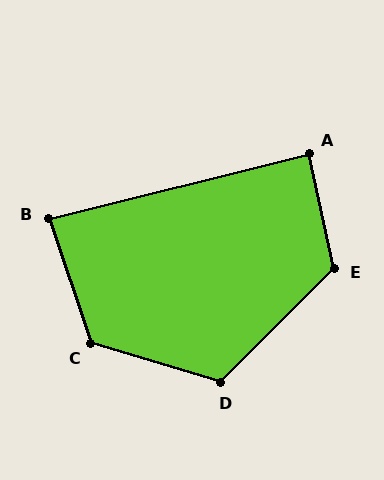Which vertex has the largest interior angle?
C, at approximately 125 degrees.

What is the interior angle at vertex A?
Approximately 89 degrees (approximately right).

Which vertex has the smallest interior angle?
B, at approximately 85 degrees.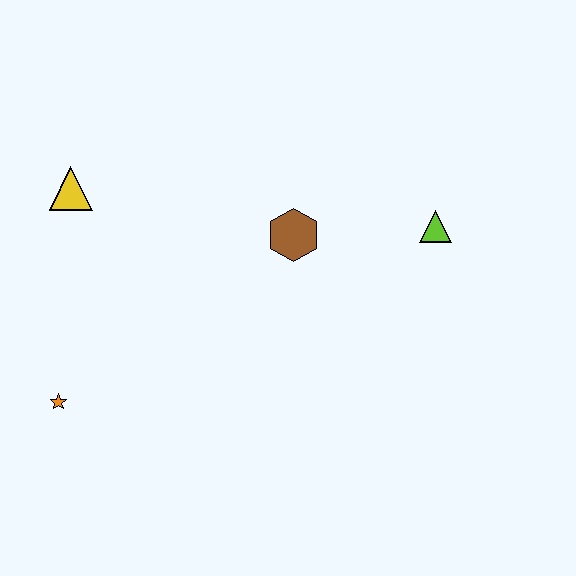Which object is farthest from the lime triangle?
The orange star is farthest from the lime triangle.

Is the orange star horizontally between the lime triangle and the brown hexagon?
No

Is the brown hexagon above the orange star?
Yes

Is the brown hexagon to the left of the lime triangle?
Yes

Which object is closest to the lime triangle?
The brown hexagon is closest to the lime triangle.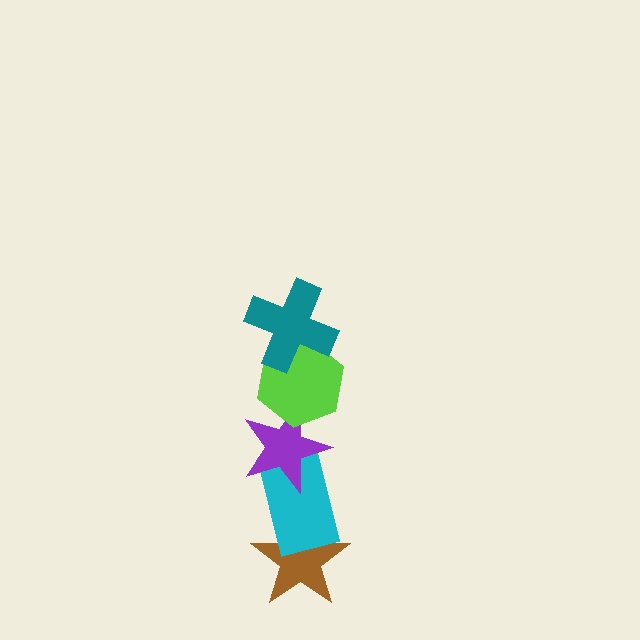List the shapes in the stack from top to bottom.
From top to bottom: the teal cross, the lime hexagon, the purple star, the cyan rectangle, the brown star.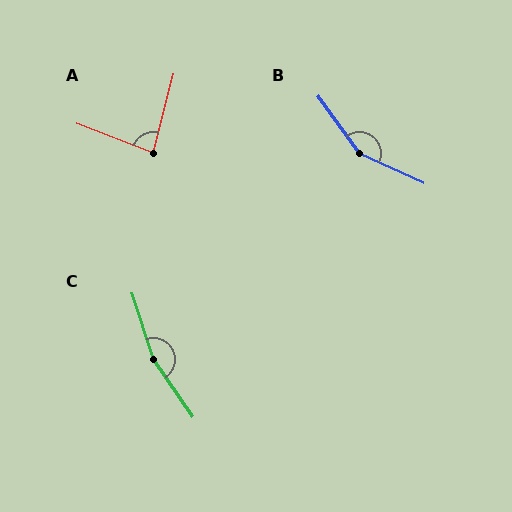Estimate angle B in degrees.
Approximately 150 degrees.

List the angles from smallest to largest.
A (83°), B (150°), C (164°).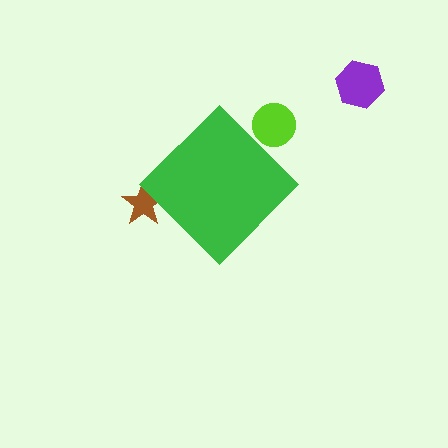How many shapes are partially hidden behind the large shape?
2 shapes are partially hidden.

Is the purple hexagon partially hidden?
No, the purple hexagon is fully visible.